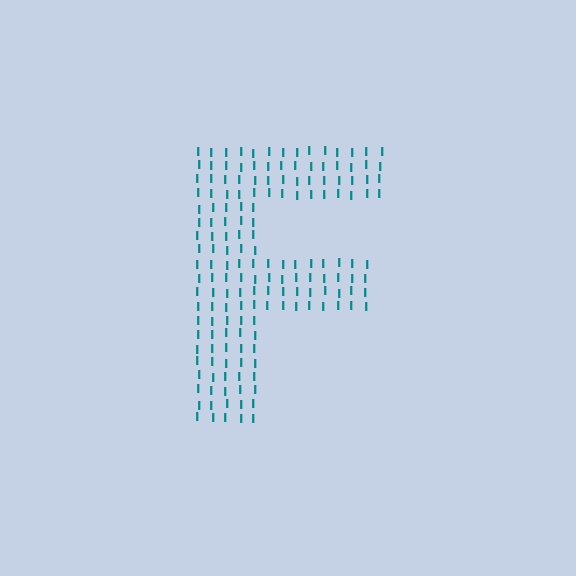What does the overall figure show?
The overall figure shows the letter F.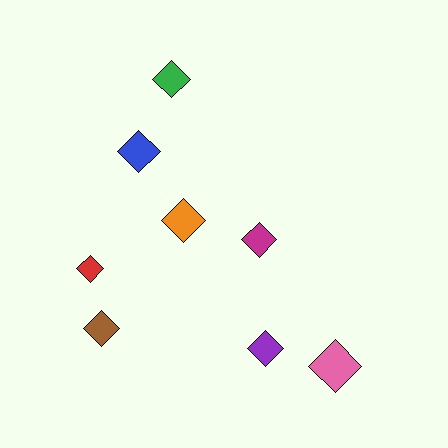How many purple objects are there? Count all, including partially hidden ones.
There is 1 purple object.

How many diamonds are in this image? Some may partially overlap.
There are 8 diamonds.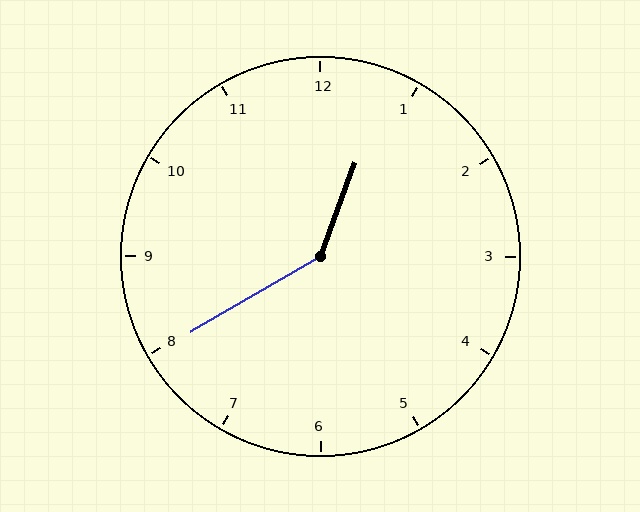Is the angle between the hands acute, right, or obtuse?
It is obtuse.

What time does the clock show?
12:40.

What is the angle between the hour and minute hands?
Approximately 140 degrees.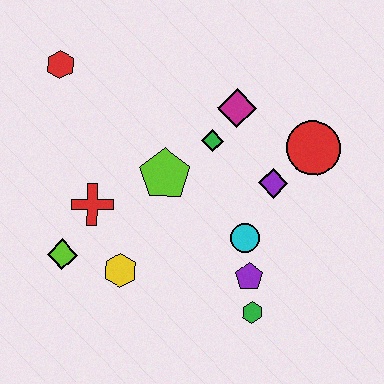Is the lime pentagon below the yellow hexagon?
No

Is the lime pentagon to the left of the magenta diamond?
Yes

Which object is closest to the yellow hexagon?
The lime diamond is closest to the yellow hexagon.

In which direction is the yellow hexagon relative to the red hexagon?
The yellow hexagon is below the red hexagon.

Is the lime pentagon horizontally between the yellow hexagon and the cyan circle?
Yes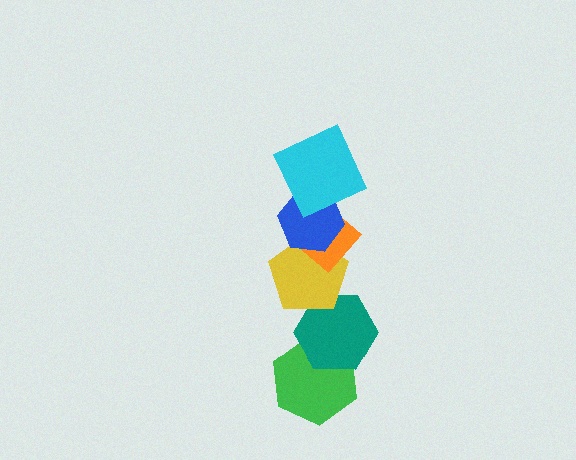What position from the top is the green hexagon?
The green hexagon is 6th from the top.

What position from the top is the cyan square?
The cyan square is 1st from the top.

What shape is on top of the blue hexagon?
The cyan square is on top of the blue hexagon.